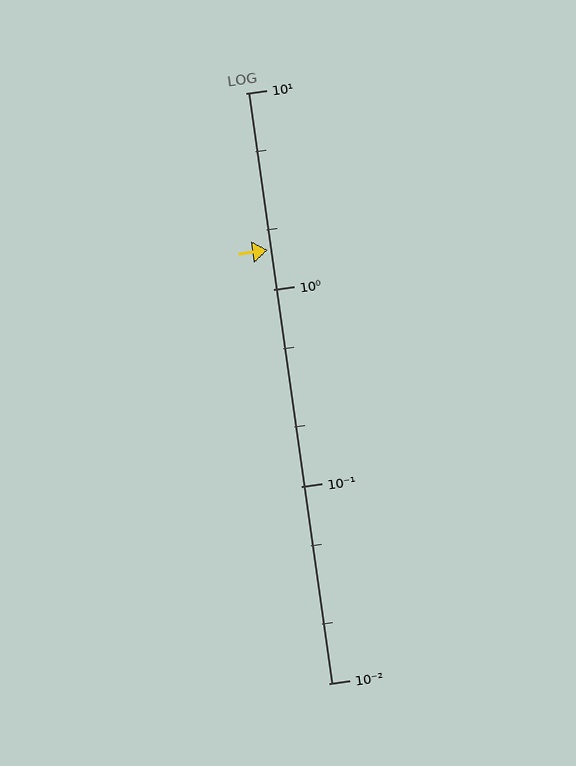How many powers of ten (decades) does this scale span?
The scale spans 3 decades, from 0.01 to 10.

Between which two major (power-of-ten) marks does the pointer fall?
The pointer is between 1 and 10.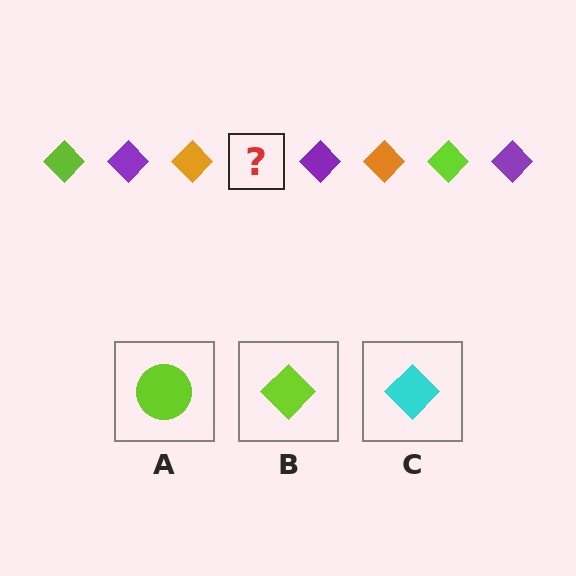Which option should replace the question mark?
Option B.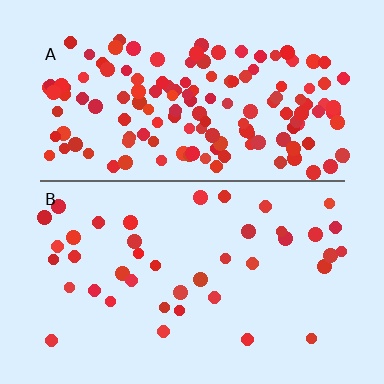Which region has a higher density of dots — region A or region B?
A (the top).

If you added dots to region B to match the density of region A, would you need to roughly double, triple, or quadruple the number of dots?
Approximately triple.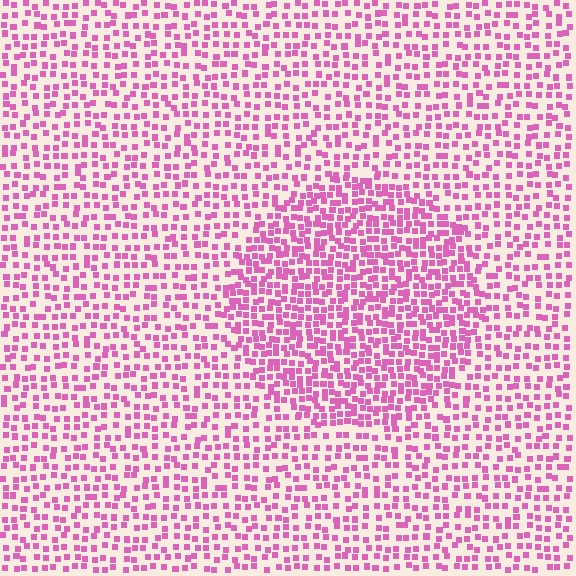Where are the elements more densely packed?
The elements are more densely packed inside the circle boundary.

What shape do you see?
I see a circle.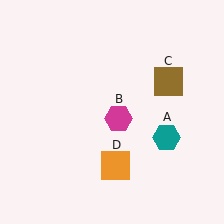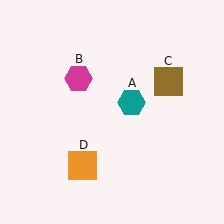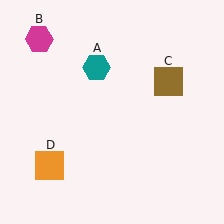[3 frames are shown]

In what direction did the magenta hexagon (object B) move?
The magenta hexagon (object B) moved up and to the left.